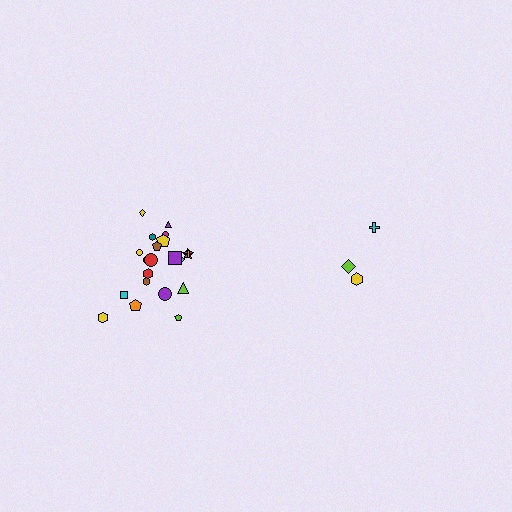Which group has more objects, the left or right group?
The left group.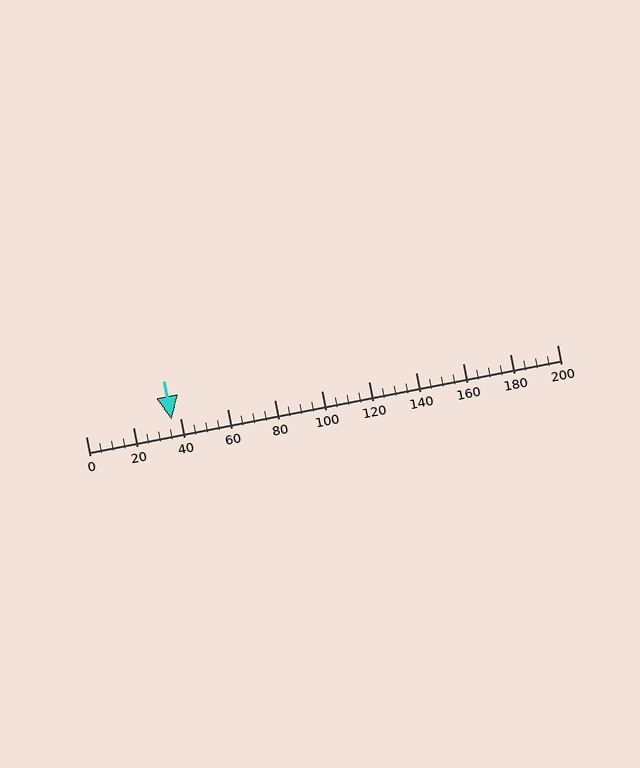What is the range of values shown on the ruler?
The ruler shows values from 0 to 200.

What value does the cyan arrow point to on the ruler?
The cyan arrow points to approximately 36.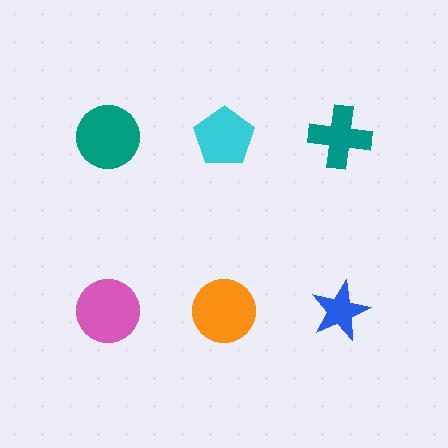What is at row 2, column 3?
A blue star.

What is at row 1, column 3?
A teal cross.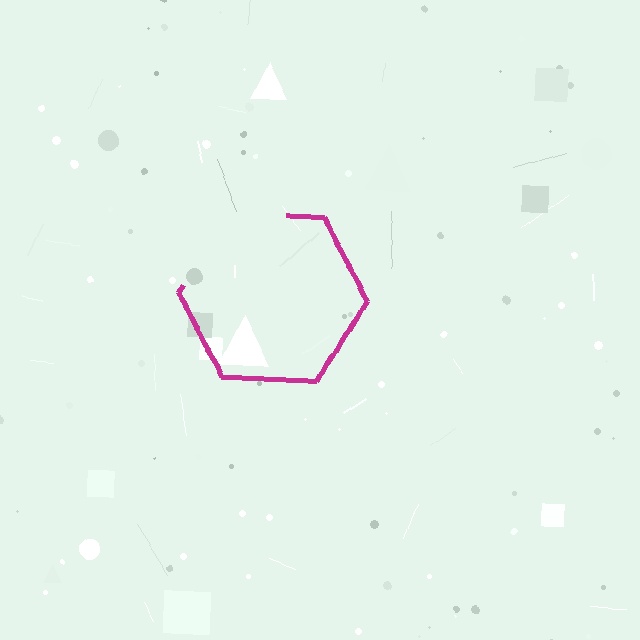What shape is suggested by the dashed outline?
The dashed outline suggests a hexagon.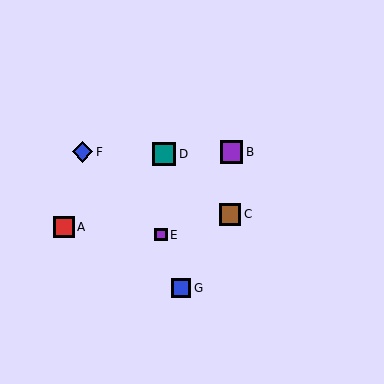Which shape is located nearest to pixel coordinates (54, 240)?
The red square (labeled A) at (64, 227) is nearest to that location.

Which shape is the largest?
The teal square (labeled D) is the largest.